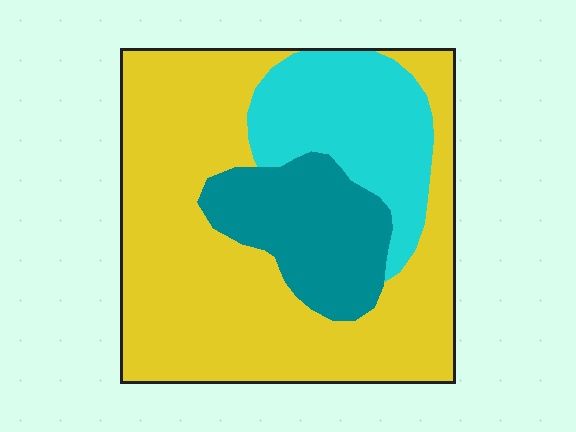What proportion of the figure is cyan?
Cyan takes up less than a quarter of the figure.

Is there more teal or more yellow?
Yellow.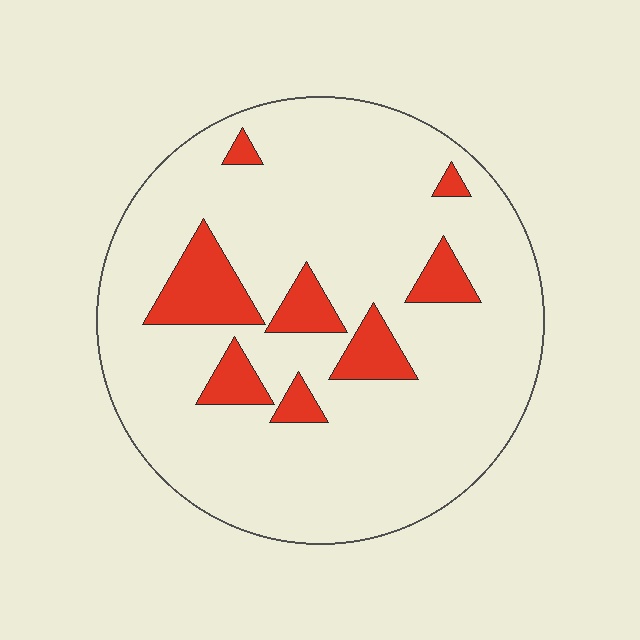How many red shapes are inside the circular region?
8.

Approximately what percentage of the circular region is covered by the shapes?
Approximately 15%.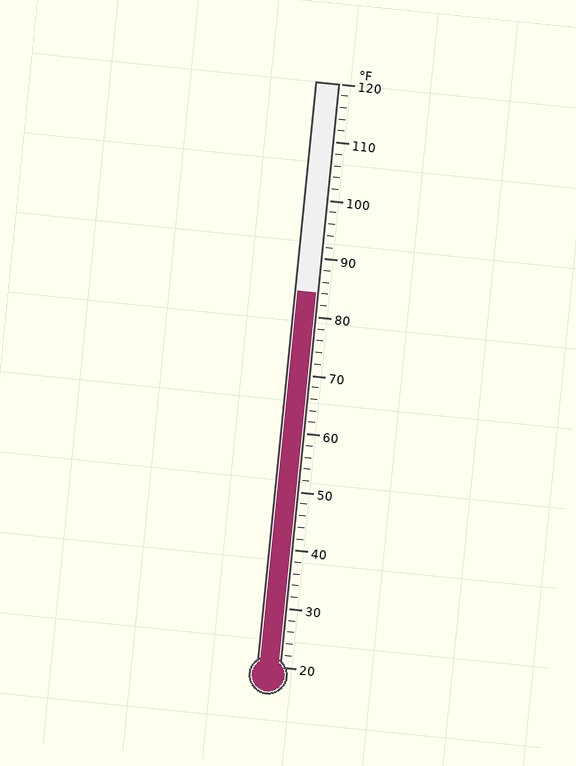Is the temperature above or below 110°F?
The temperature is below 110°F.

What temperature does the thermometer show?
The thermometer shows approximately 84°F.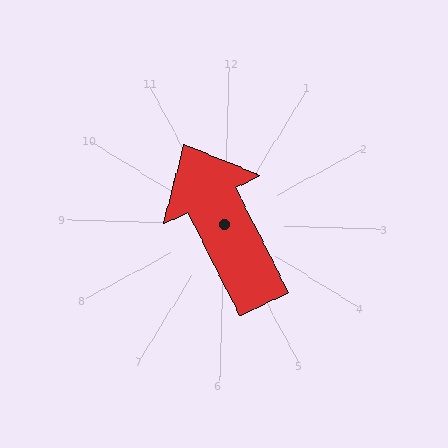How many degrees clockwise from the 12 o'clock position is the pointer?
Approximately 332 degrees.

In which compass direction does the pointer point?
Northwest.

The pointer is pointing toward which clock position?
Roughly 11 o'clock.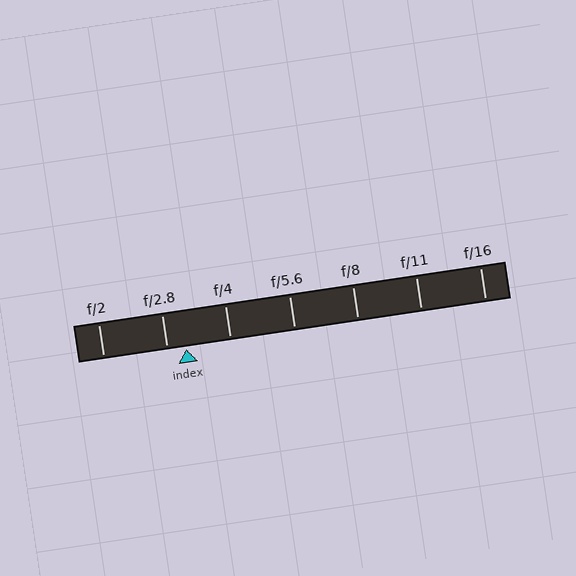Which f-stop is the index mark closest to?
The index mark is closest to f/2.8.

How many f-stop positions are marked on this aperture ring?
There are 7 f-stop positions marked.